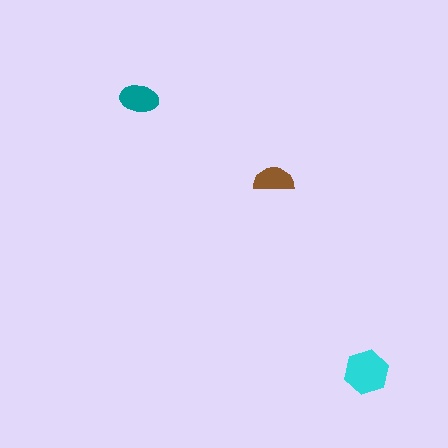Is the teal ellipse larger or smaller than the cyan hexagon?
Smaller.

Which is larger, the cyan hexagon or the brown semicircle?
The cyan hexagon.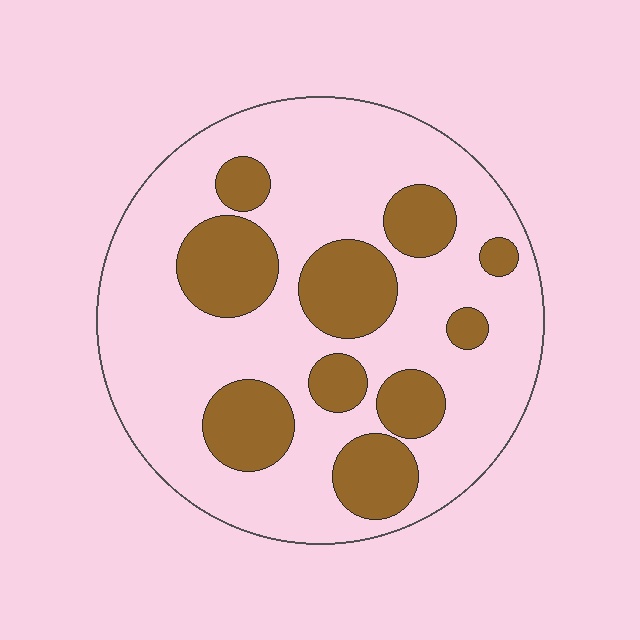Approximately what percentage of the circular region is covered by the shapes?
Approximately 30%.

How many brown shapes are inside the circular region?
10.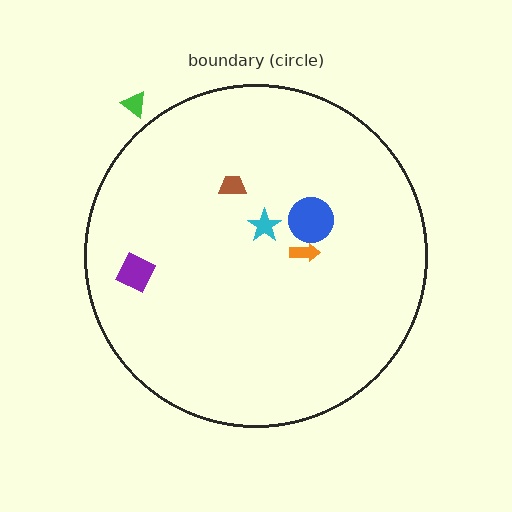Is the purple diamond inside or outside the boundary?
Inside.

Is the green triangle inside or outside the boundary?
Outside.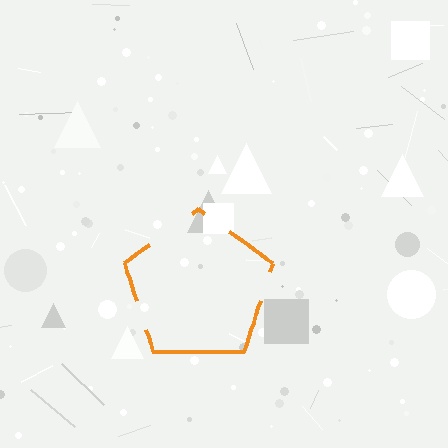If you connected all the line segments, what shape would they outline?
They would outline a pentagon.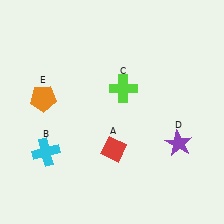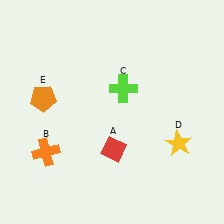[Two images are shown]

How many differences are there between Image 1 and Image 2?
There are 2 differences between the two images.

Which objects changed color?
B changed from cyan to orange. D changed from purple to yellow.